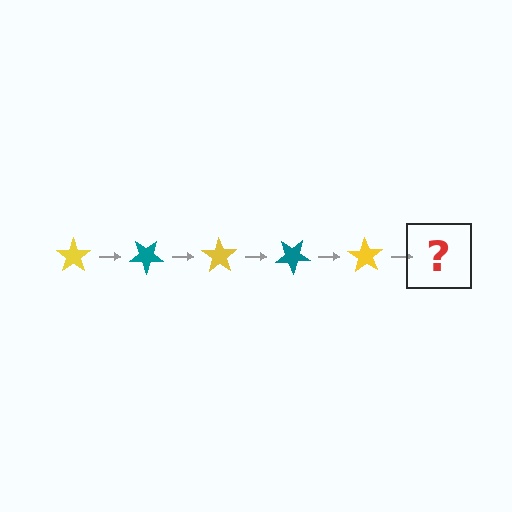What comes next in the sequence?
The next element should be a teal star, rotated 175 degrees from the start.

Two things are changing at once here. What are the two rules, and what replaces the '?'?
The two rules are that it rotates 35 degrees each step and the color cycles through yellow and teal. The '?' should be a teal star, rotated 175 degrees from the start.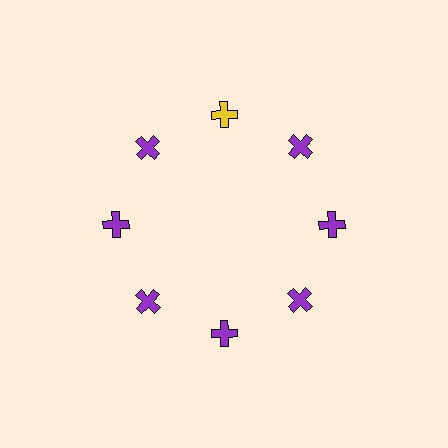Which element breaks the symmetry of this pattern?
The yellow cross at roughly the 12 o'clock position breaks the symmetry. All other shapes are purple crosses.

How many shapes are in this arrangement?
There are 8 shapes arranged in a ring pattern.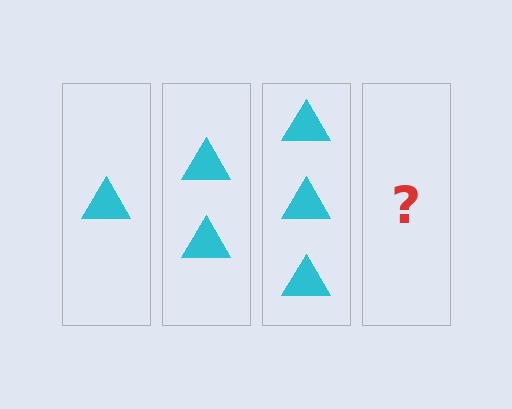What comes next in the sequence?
The next element should be 4 triangles.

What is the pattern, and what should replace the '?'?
The pattern is that each step adds one more triangle. The '?' should be 4 triangles.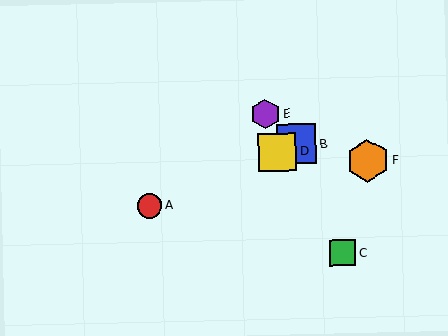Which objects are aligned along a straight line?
Objects A, B, D are aligned along a straight line.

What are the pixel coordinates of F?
Object F is at (368, 161).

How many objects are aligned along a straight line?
3 objects (A, B, D) are aligned along a straight line.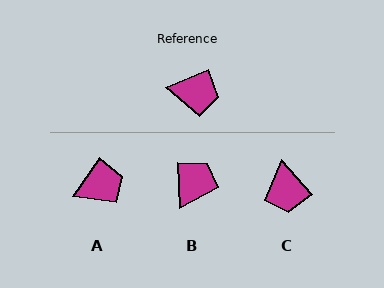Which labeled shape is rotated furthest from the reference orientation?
C, about 72 degrees away.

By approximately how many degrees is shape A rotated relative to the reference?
Approximately 32 degrees counter-clockwise.